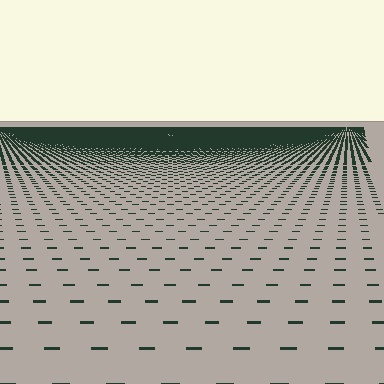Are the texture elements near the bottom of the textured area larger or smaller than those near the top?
Larger. Near the bottom, elements are closer to the viewer and appear at a bigger on-screen size.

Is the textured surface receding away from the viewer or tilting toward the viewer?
The surface is receding away from the viewer. Texture elements get smaller and denser toward the top.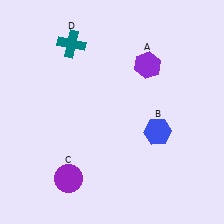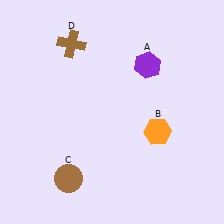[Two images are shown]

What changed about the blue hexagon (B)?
In Image 1, B is blue. In Image 2, it changed to orange.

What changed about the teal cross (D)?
In Image 1, D is teal. In Image 2, it changed to brown.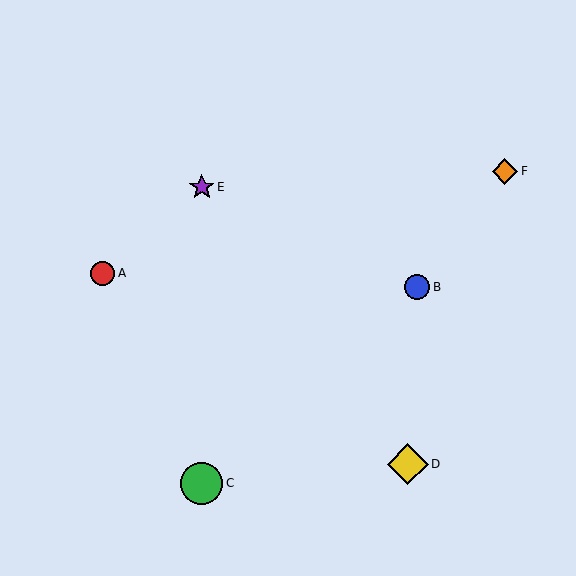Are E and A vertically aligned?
No, E is at x≈202 and A is at x≈103.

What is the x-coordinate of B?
Object B is at x≈417.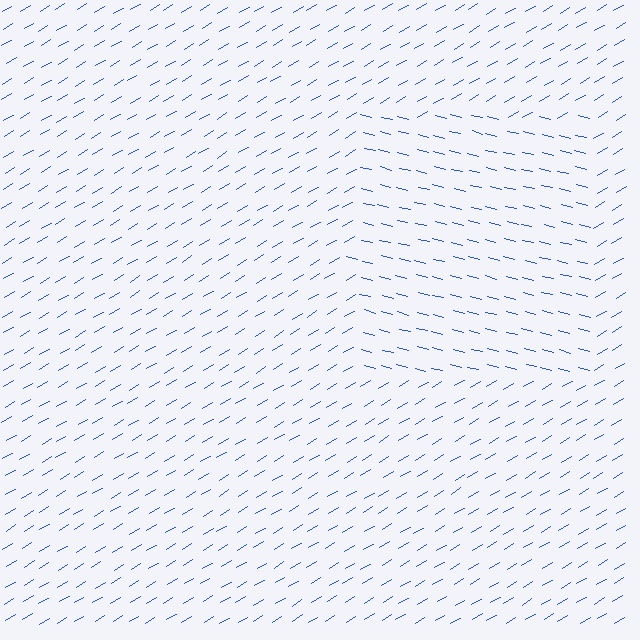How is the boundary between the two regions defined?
The boundary is defined purely by a change in line orientation (approximately 45 degrees difference). All lines are the same color and thickness.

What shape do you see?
I see a rectangle.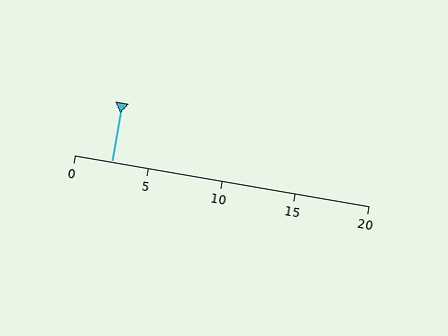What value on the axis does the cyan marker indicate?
The marker indicates approximately 2.5.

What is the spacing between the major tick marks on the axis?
The major ticks are spaced 5 apart.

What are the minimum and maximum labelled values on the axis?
The axis runs from 0 to 20.